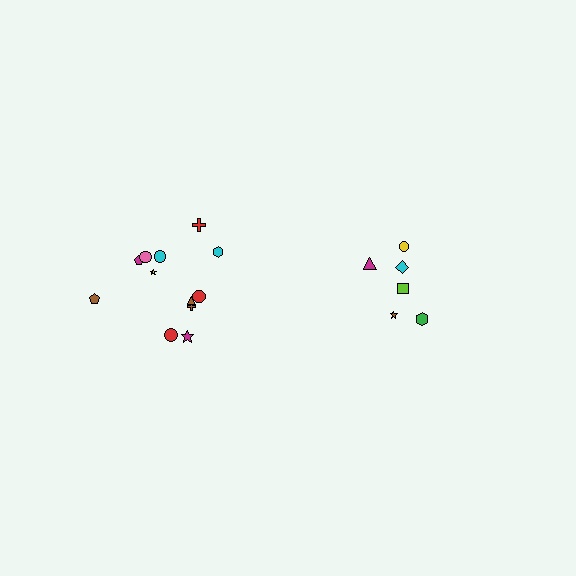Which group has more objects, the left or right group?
The left group.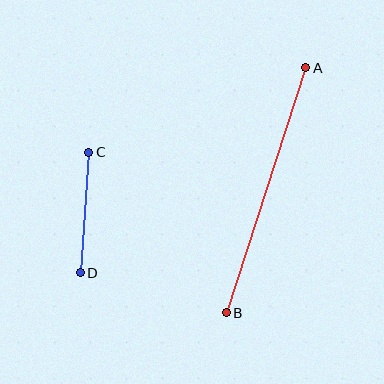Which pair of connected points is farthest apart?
Points A and B are farthest apart.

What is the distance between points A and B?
The distance is approximately 258 pixels.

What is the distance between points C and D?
The distance is approximately 121 pixels.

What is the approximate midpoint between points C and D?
The midpoint is at approximately (85, 213) pixels.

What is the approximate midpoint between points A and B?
The midpoint is at approximately (266, 190) pixels.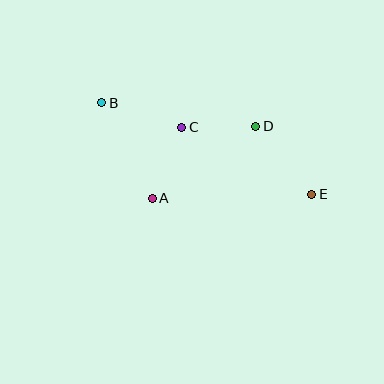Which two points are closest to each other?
Points C and D are closest to each other.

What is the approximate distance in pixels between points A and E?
The distance between A and E is approximately 160 pixels.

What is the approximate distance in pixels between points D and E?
The distance between D and E is approximately 88 pixels.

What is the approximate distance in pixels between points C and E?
The distance between C and E is approximately 146 pixels.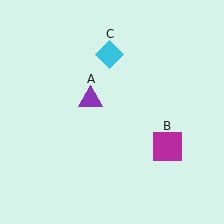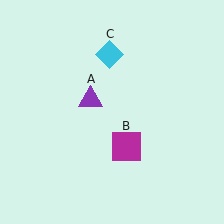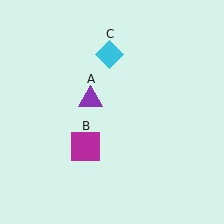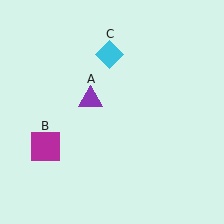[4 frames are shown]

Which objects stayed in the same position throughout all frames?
Purple triangle (object A) and cyan diamond (object C) remained stationary.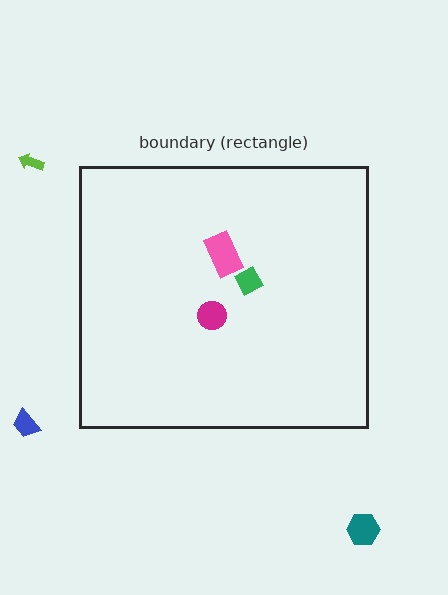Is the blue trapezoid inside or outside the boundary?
Outside.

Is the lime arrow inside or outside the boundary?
Outside.